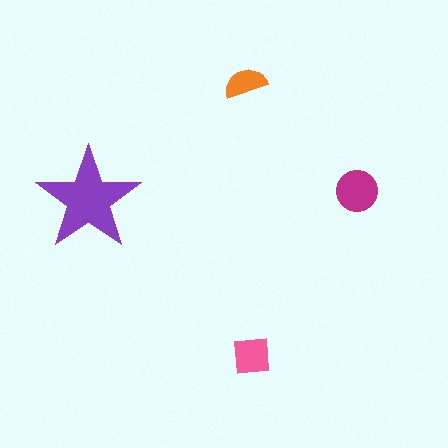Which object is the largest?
The purple star.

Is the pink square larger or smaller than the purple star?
Smaller.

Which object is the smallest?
The orange semicircle.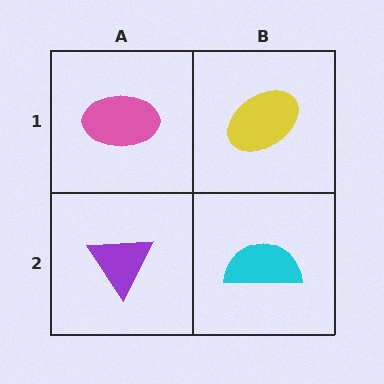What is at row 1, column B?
A yellow ellipse.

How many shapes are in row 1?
2 shapes.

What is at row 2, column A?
A purple triangle.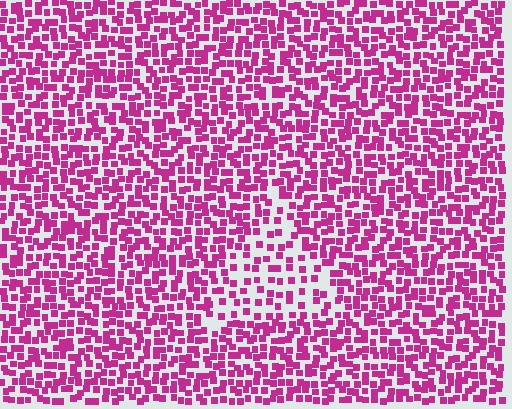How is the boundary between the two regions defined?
The boundary is defined by a change in element density (approximately 1.9x ratio). All elements are the same color, size, and shape.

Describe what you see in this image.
The image contains small magenta elements arranged at two different densities. A triangle-shaped region is visible where the elements are less densely packed than the surrounding area.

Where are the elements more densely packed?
The elements are more densely packed outside the triangle boundary.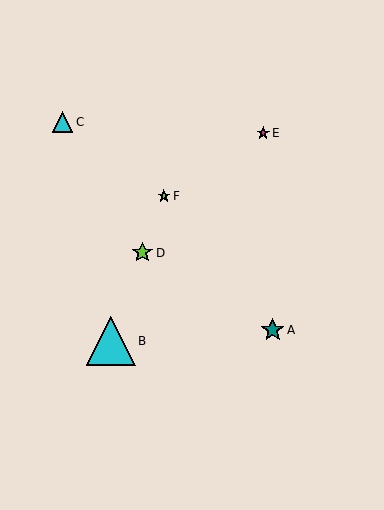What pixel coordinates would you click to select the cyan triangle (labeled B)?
Click at (111, 341) to select the cyan triangle B.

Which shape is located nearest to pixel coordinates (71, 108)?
The cyan triangle (labeled C) at (63, 122) is nearest to that location.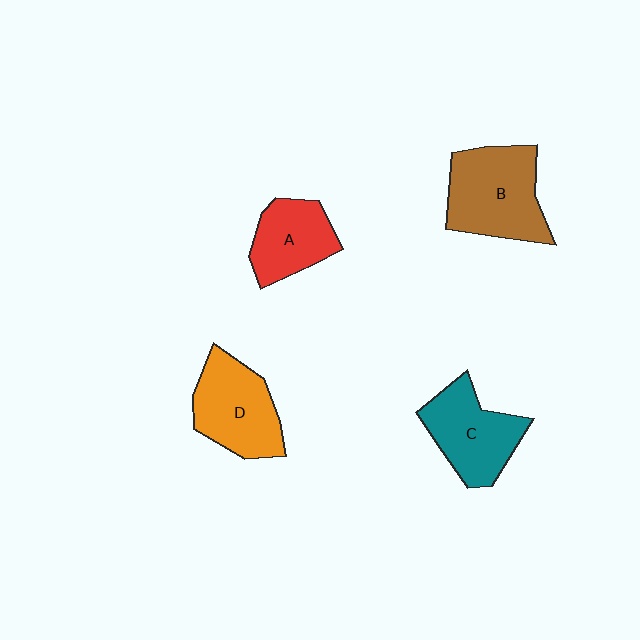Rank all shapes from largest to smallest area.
From largest to smallest: B (brown), D (orange), C (teal), A (red).